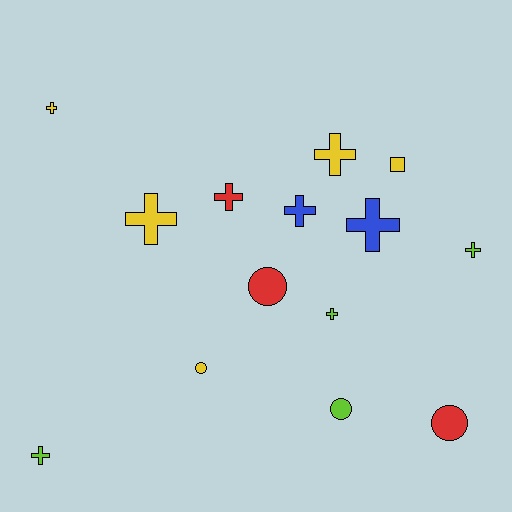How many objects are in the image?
There are 14 objects.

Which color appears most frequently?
Yellow, with 5 objects.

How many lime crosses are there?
There are 3 lime crosses.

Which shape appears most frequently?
Cross, with 9 objects.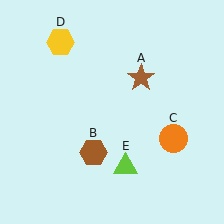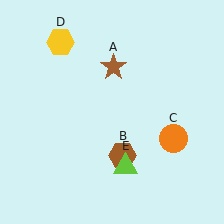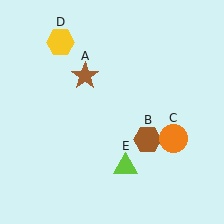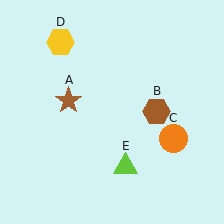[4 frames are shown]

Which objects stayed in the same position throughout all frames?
Orange circle (object C) and yellow hexagon (object D) and lime triangle (object E) remained stationary.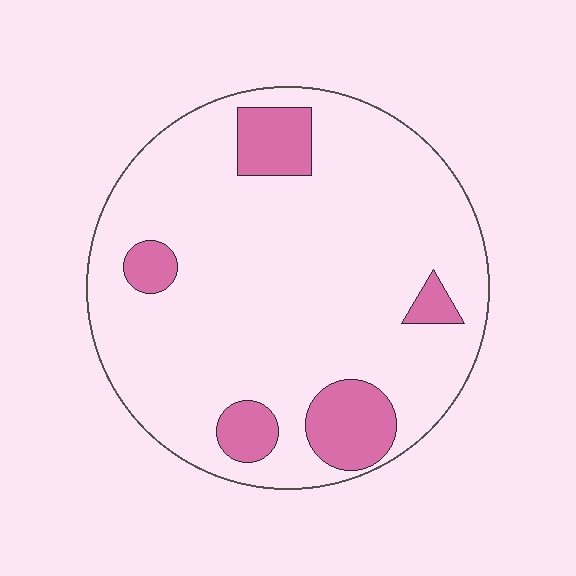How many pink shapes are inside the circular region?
5.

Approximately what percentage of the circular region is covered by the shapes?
Approximately 15%.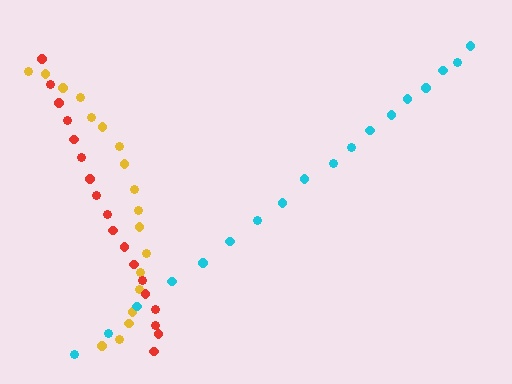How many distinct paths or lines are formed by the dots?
There are 3 distinct paths.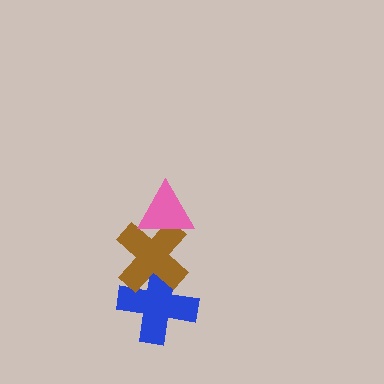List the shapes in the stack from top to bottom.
From top to bottom: the pink triangle, the brown cross, the blue cross.